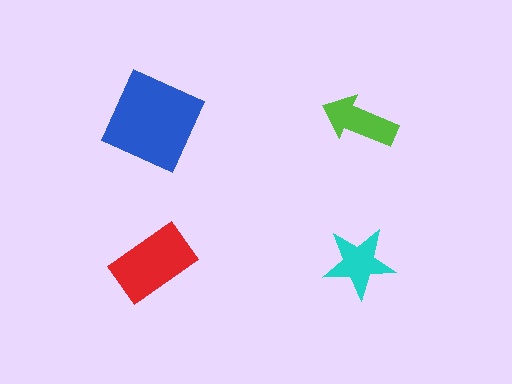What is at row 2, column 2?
A cyan star.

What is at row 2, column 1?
A red rectangle.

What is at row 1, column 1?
A blue square.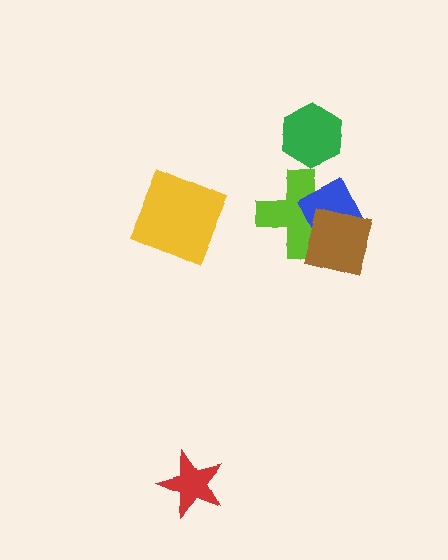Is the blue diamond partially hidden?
Yes, it is partially covered by another shape.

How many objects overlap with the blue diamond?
2 objects overlap with the blue diamond.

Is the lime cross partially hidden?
Yes, it is partially covered by another shape.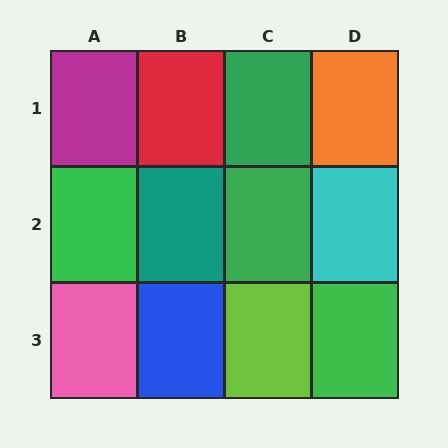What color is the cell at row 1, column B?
Red.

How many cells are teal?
1 cell is teal.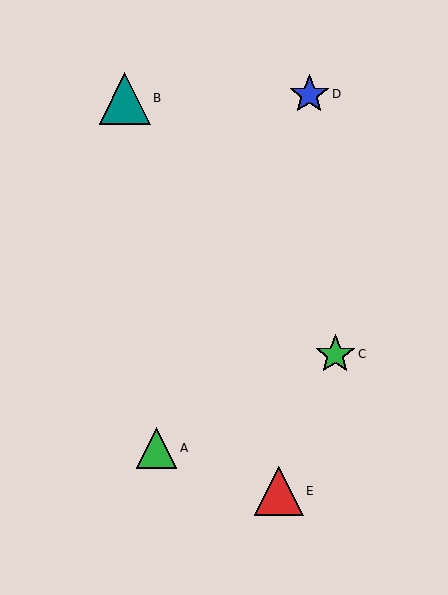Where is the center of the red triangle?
The center of the red triangle is at (279, 491).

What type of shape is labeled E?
Shape E is a red triangle.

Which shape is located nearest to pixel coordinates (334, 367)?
The green star (labeled C) at (335, 354) is nearest to that location.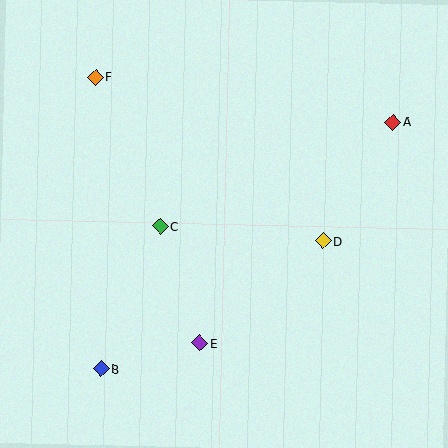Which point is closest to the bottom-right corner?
Point D is closest to the bottom-right corner.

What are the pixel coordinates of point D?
Point D is at (323, 241).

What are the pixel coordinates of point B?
Point B is at (101, 369).